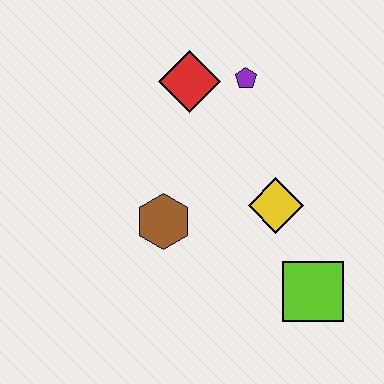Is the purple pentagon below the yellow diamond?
No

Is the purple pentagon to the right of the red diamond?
Yes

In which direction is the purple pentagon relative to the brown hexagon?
The purple pentagon is above the brown hexagon.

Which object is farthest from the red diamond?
The lime square is farthest from the red diamond.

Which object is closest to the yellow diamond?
The lime square is closest to the yellow diamond.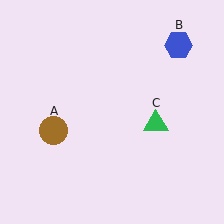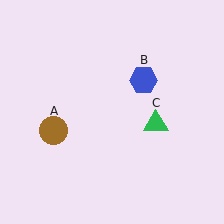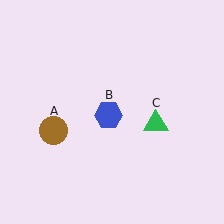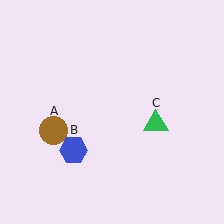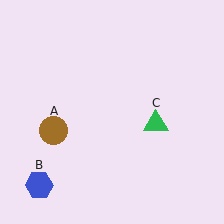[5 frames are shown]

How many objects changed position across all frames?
1 object changed position: blue hexagon (object B).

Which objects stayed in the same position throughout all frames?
Brown circle (object A) and green triangle (object C) remained stationary.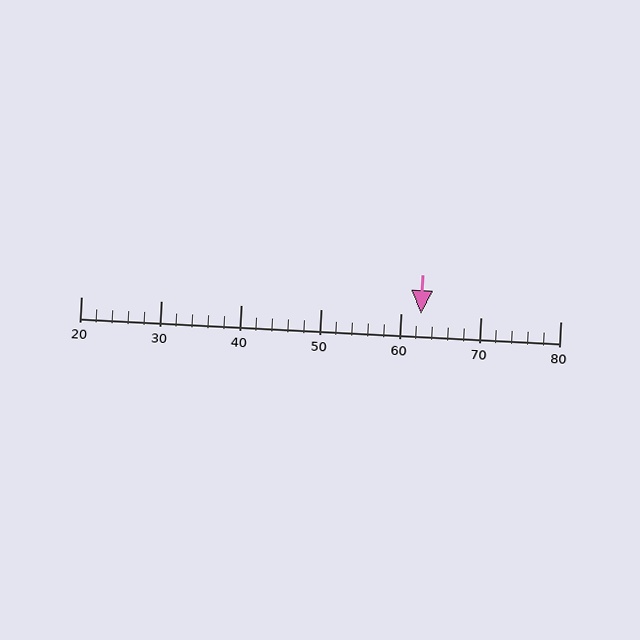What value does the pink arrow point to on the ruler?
The pink arrow points to approximately 63.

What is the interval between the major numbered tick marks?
The major tick marks are spaced 10 units apart.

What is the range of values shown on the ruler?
The ruler shows values from 20 to 80.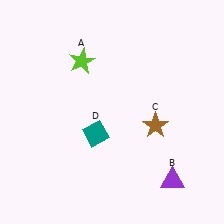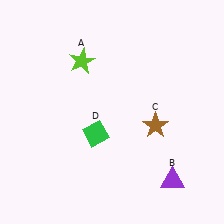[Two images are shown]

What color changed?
The diamond (D) changed from teal in Image 1 to green in Image 2.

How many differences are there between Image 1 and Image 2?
There is 1 difference between the two images.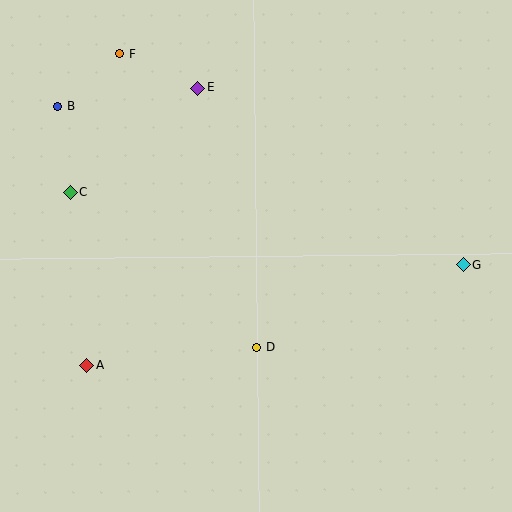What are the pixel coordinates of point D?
Point D is at (257, 347).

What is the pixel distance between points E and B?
The distance between E and B is 141 pixels.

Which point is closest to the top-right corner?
Point G is closest to the top-right corner.